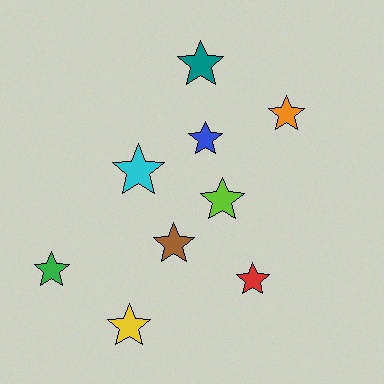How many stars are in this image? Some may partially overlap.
There are 9 stars.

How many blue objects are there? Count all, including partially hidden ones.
There is 1 blue object.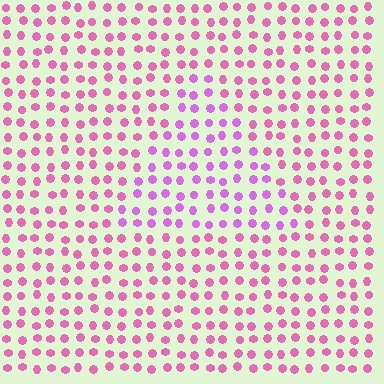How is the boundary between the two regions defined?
The boundary is defined purely by a slight shift in hue (about 29 degrees). Spacing, size, and orientation are identical on both sides.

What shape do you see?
I see a triangle.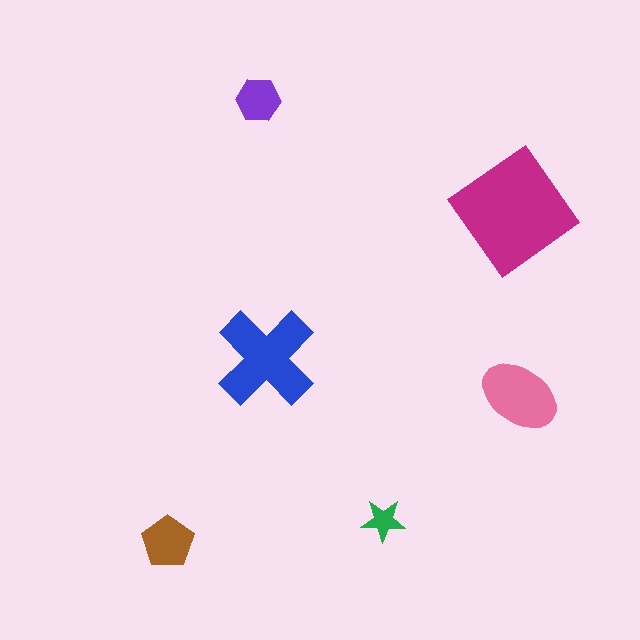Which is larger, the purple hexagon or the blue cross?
The blue cross.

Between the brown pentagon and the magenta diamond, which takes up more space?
The magenta diamond.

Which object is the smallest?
The green star.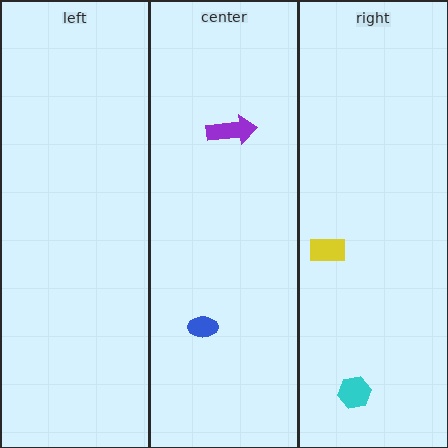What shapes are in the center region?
The blue ellipse, the purple arrow.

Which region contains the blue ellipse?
The center region.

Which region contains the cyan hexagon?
The right region.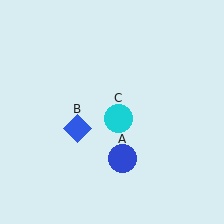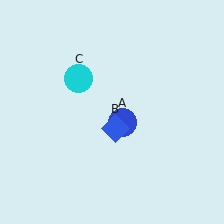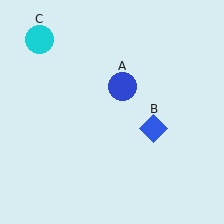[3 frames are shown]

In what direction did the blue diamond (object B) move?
The blue diamond (object B) moved right.